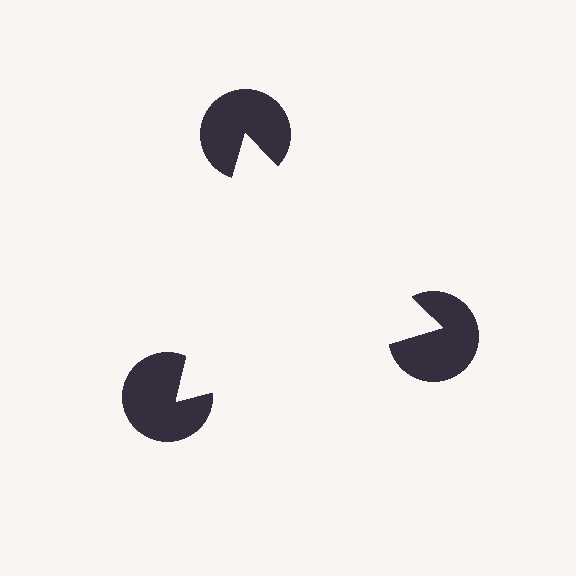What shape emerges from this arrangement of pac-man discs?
An illusory triangle — its edges are inferred from the aligned wedge cuts in the pac-man discs, not physically drawn.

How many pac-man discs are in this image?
There are 3 — one at each vertex of the illusory triangle.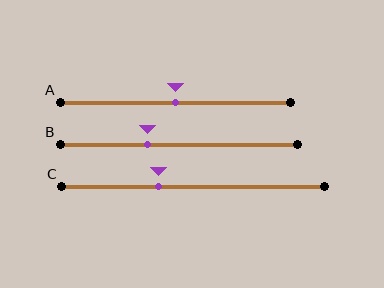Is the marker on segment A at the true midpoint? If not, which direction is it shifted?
Yes, the marker on segment A is at the true midpoint.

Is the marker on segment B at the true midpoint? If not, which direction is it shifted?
No, the marker on segment B is shifted to the left by about 13% of the segment length.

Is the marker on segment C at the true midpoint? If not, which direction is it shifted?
No, the marker on segment C is shifted to the left by about 13% of the segment length.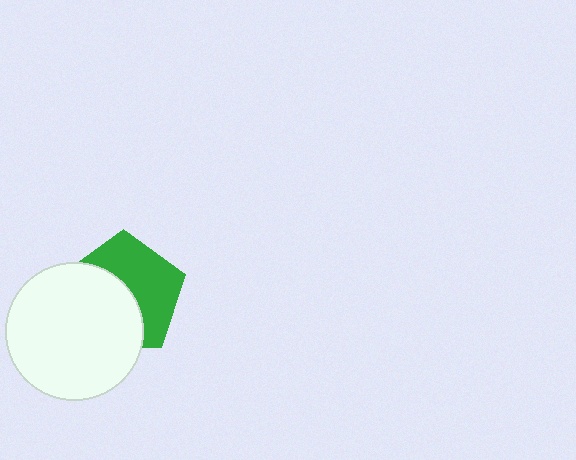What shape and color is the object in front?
The object in front is a white circle.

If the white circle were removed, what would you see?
You would see the complete green pentagon.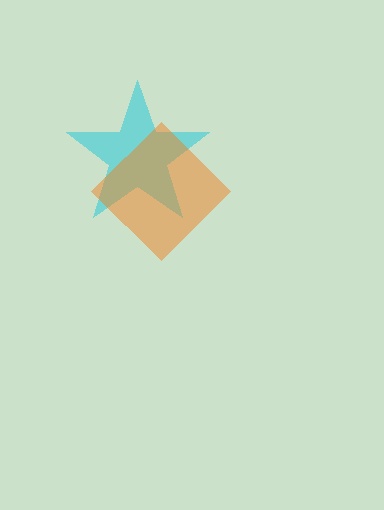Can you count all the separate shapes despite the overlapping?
Yes, there are 2 separate shapes.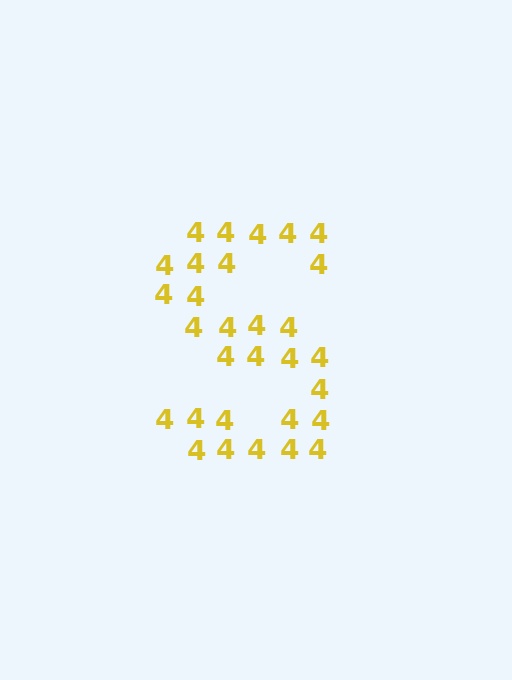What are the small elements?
The small elements are digit 4's.